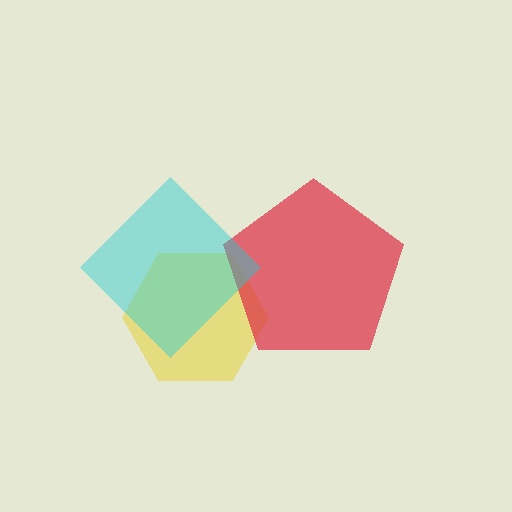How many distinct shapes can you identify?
There are 3 distinct shapes: a yellow hexagon, a red pentagon, a cyan diamond.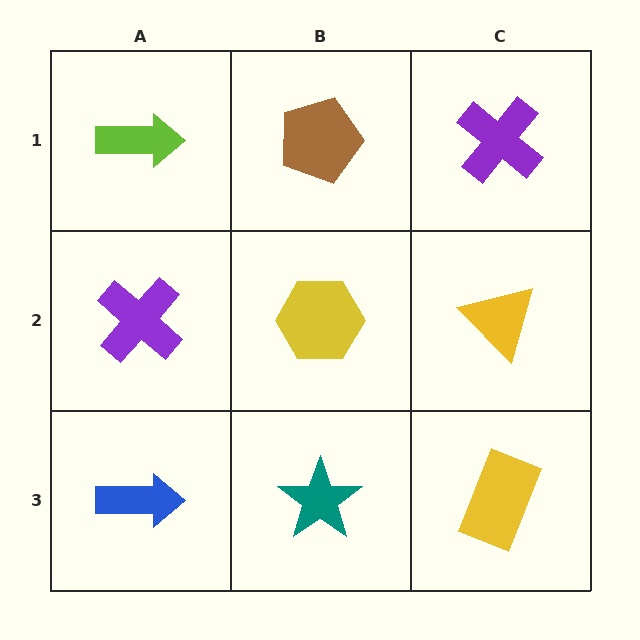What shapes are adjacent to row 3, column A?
A purple cross (row 2, column A), a teal star (row 3, column B).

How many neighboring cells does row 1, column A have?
2.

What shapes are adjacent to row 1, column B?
A yellow hexagon (row 2, column B), a lime arrow (row 1, column A), a purple cross (row 1, column C).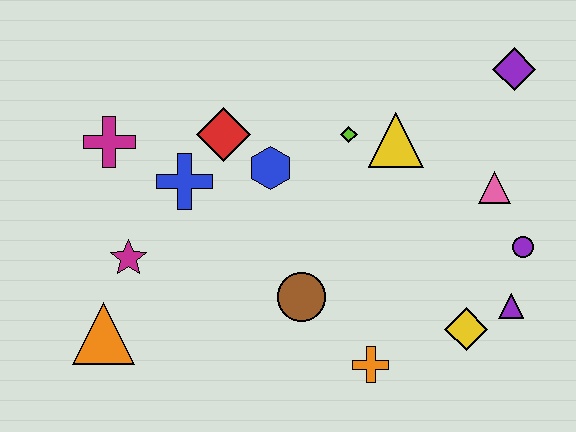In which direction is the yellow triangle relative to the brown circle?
The yellow triangle is above the brown circle.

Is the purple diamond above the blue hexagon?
Yes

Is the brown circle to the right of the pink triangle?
No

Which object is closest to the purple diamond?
The pink triangle is closest to the purple diamond.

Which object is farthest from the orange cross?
The magenta cross is farthest from the orange cross.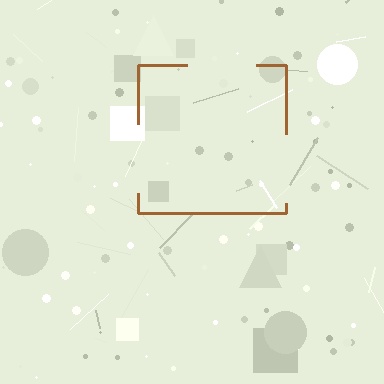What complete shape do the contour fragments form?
The contour fragments form a square.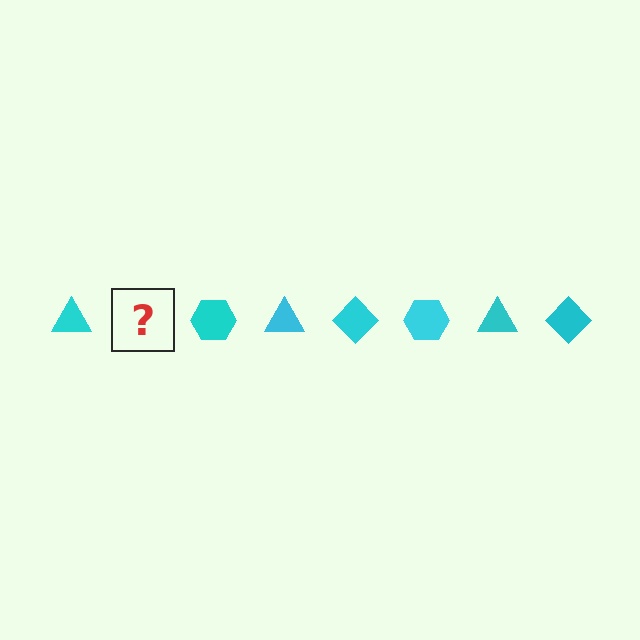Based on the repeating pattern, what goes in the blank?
The blank should be a cyan diamond.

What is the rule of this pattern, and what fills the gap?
The rule is that the pattern cycles through triangle, diamond, hexagon shapes in cyan. The gap should be filled with a cyan diamond.